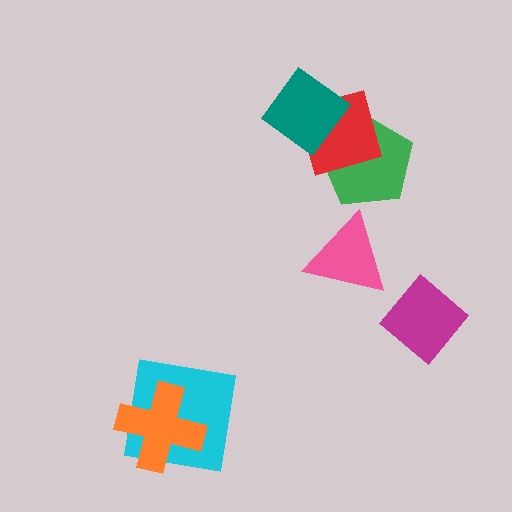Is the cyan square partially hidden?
Yes, it is partially covered by another shape.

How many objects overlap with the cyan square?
1 object overlaps with the cyan square.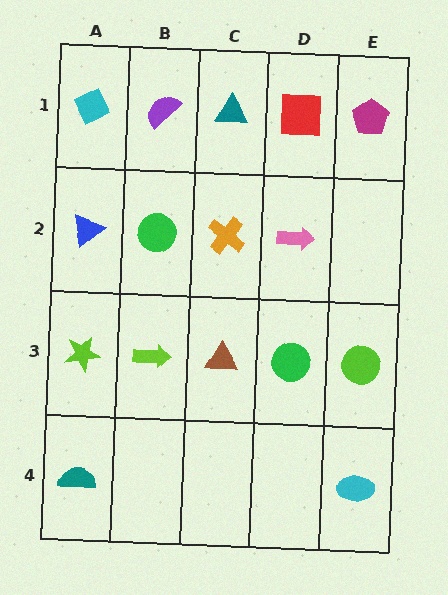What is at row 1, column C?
A teal triangle.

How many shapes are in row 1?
5 shapes.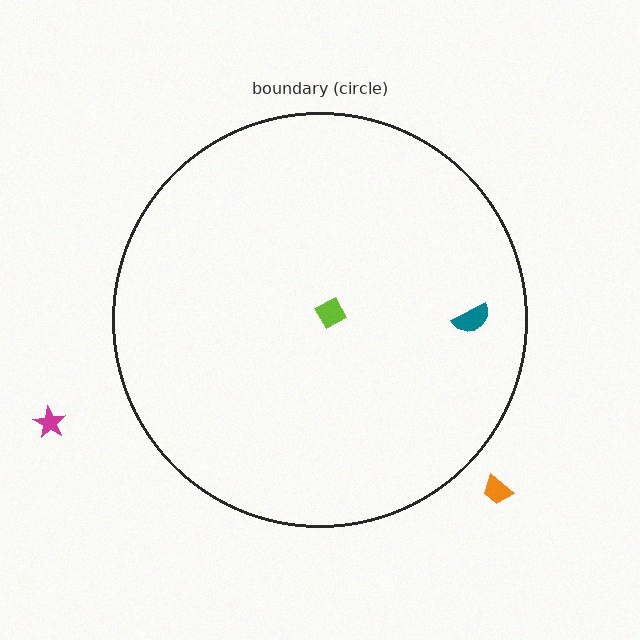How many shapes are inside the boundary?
2 inside, 2 outside.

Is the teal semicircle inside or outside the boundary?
Inside.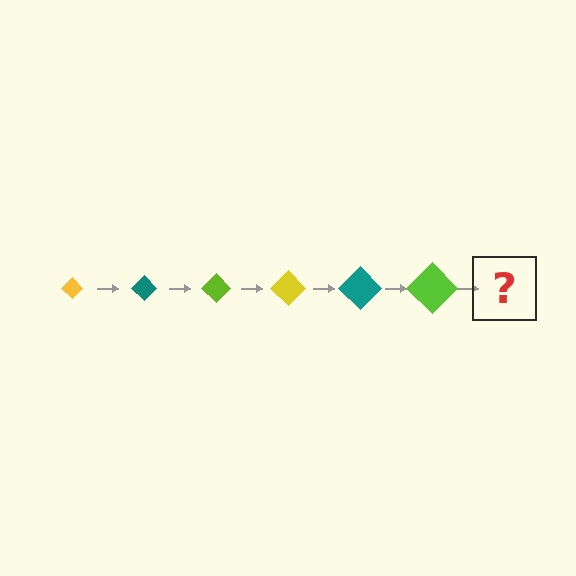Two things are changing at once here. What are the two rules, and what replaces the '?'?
The two rules are that the diamond grows larger each step and the color cycles through yellow, teal, and lime. The '?' should be a yellow diamond, larger than the previous one.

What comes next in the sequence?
The next element should be a yellow diamond, larger than the previous one.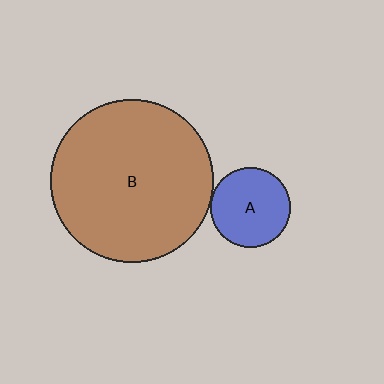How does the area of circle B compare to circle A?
Approximately 4.1 times.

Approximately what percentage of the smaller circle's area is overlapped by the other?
Approximately 5%.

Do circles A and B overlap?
Yes.